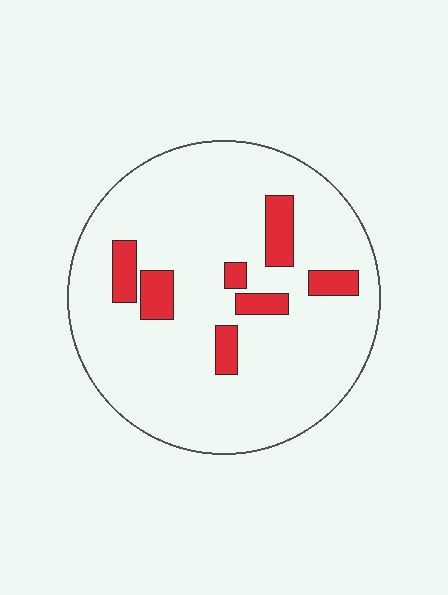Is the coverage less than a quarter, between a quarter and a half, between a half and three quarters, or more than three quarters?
Less than a quarter.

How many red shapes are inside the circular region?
7.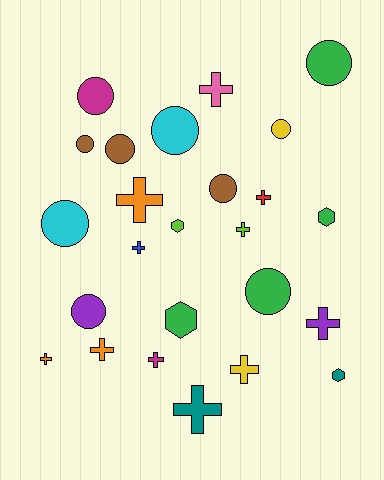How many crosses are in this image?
There are 11 crosses.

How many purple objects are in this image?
There are 2 purple objects.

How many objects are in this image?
There are 25 objects.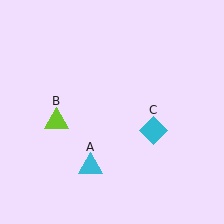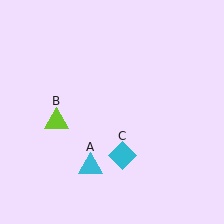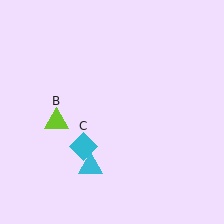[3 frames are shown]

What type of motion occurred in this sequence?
The cyan diamond (object C) rotated clockwise around the center of the scene.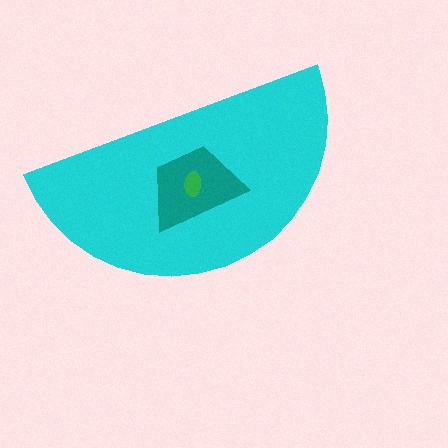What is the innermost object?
The green ellipse.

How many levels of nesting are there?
3.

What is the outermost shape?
The cyan semicircle.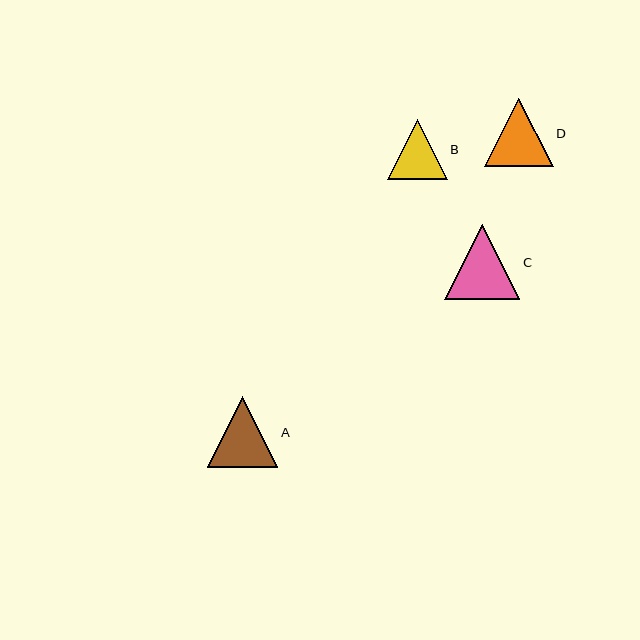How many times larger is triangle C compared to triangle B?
Triangle C is approximately 1.2 times the size of triangle B.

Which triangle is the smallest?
Triangle B is the smallest with a size of approximately 60 pixels.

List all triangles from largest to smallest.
From largest to smallest: C, A, D, B.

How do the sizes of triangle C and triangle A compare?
Triangle C and triangle A are approximately the same size.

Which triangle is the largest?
Triangle C is the largest with a size of approximately 75 pixels.